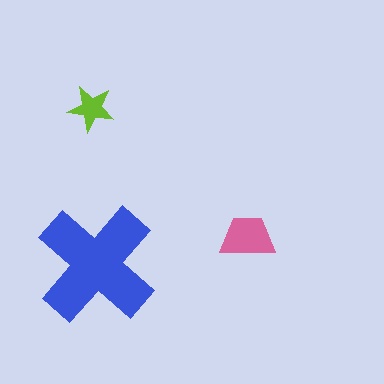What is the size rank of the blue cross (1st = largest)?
1st.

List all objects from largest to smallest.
The blue cross, the pink trapezoid, the lime star.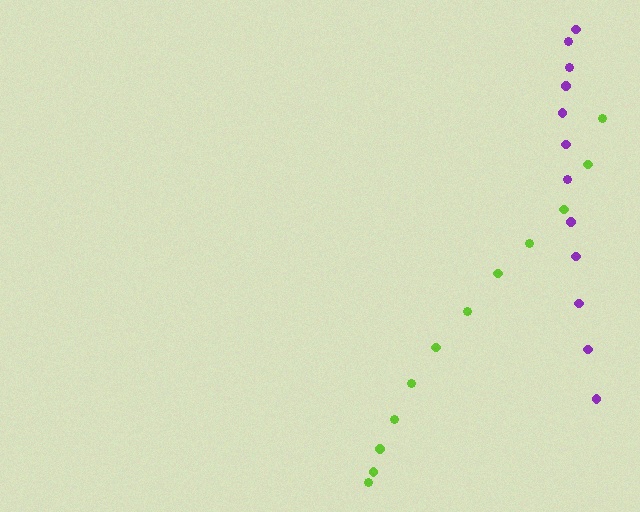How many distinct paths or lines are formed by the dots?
There are 2 distinct paths.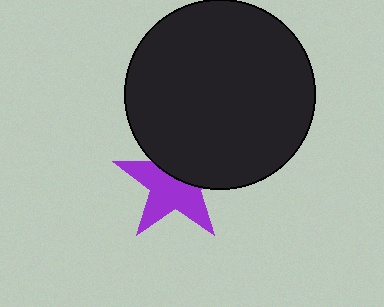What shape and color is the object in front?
The object in front is a black circle.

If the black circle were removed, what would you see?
You would see the complete purple star.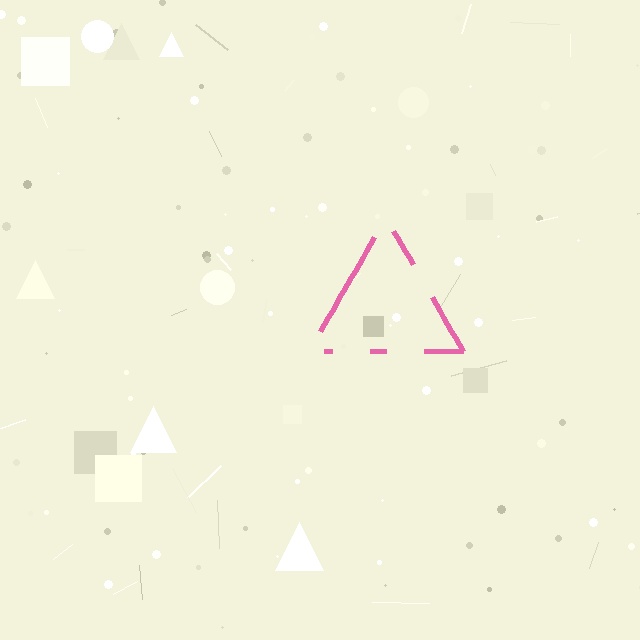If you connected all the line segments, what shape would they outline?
They would outline a triangle.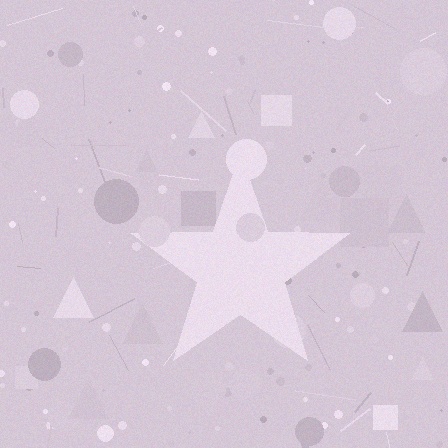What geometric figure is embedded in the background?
A star is embedded in the background.